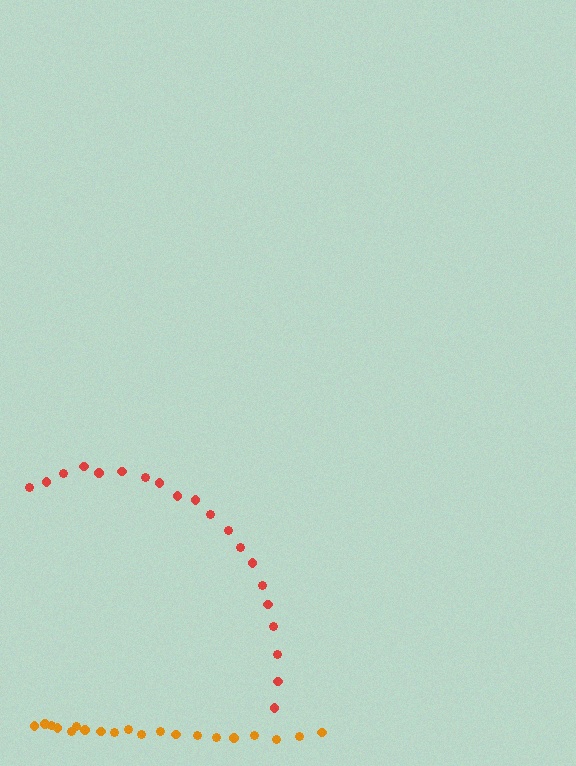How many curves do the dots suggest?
There are 2 distinct paths.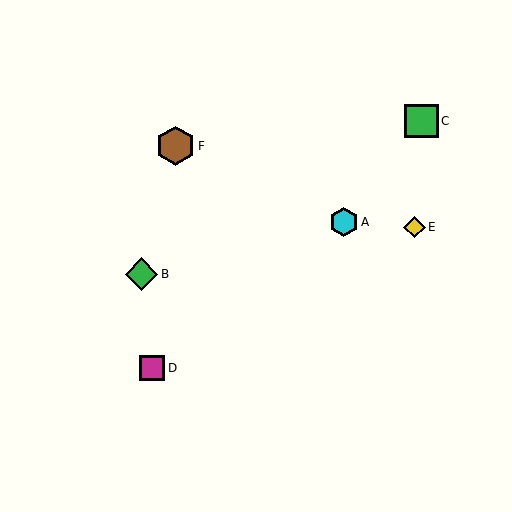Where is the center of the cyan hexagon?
The center of the cyan hexagon is at (344, 222).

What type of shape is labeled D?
Shape D is a magenta square.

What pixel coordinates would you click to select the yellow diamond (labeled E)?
Click at (414, 227) to select the yellow diamond E.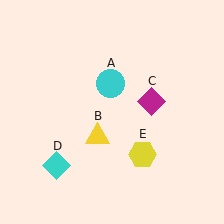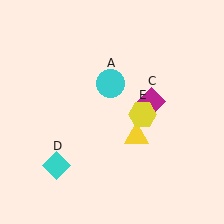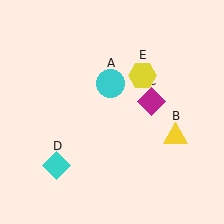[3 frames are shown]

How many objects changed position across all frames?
2 objects changed position: yellow triangle (object B), yellow hexagon (object E).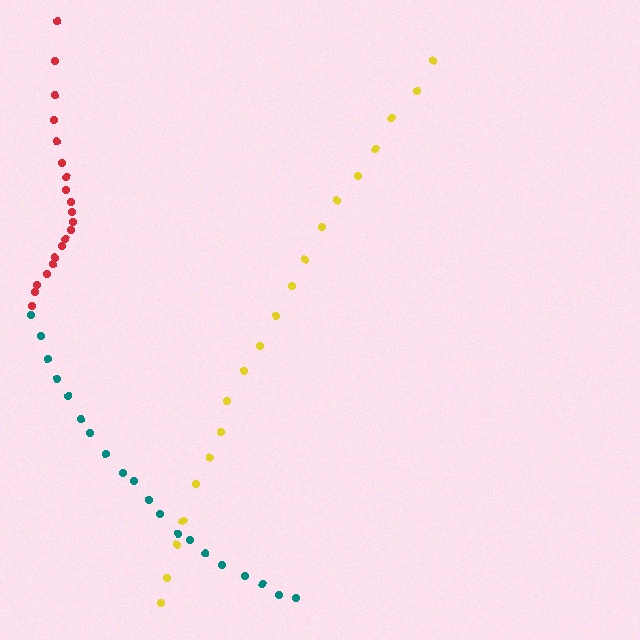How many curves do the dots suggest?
There are 3 distinct paths.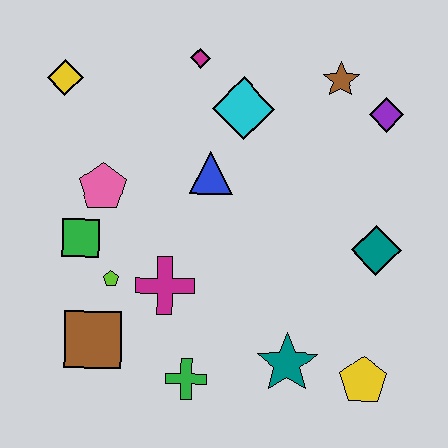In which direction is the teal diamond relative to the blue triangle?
The teal diamond is to the right of the blue triangle.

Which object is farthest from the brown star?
The brown square is farthest from the brown star.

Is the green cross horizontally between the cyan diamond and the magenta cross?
Yes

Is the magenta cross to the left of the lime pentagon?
No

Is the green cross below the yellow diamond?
Yes